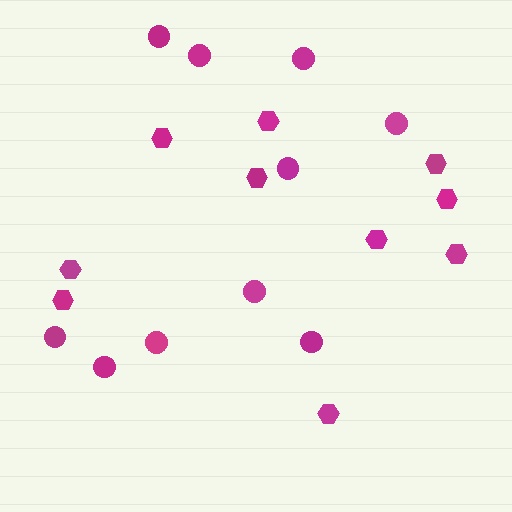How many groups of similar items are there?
There are 2 groups: one group of circles (10) and one group of hexagons (10).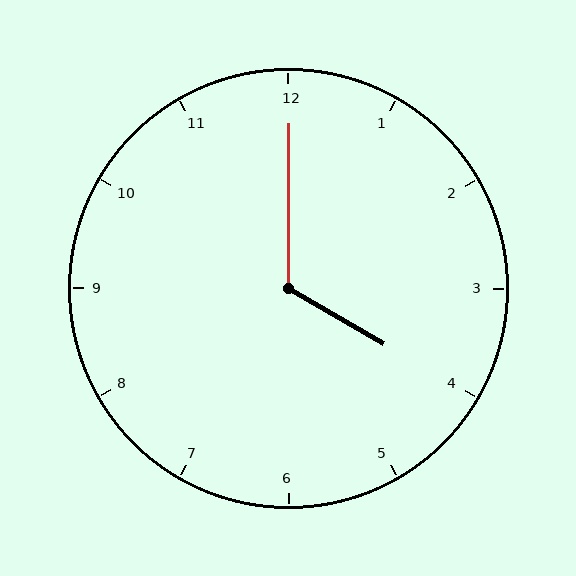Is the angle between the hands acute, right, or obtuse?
It is obtuse.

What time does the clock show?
4:00.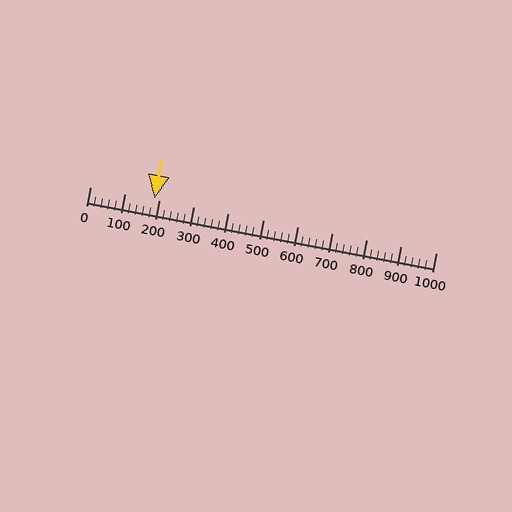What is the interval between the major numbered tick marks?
The major tick marks are spaced 100 units apart.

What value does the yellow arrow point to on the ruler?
The yellow arrow points to approximately 186.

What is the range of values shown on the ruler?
The ruler shows values from 0 to 1000.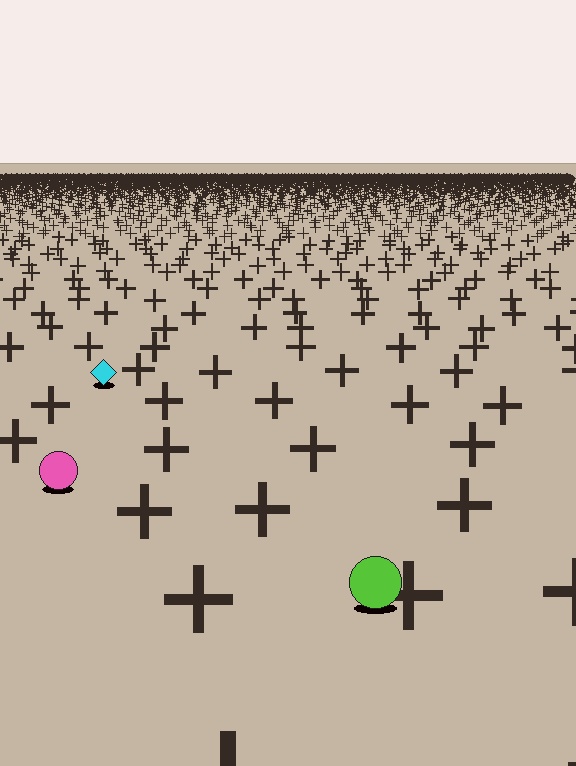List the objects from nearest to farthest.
From nearest to farthest: the lime circle, the pink circle, the cyan diamond.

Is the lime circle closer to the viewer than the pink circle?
Yes. The lime circle is closer — you can tell from the texture gradient: the ground texture is coarser near it.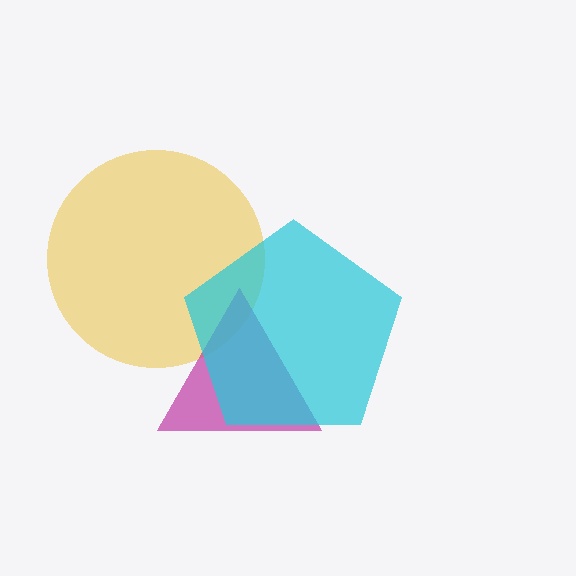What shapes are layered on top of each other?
The layered shapes are: a yellow circle, a magenta triangle, a cyan pentagon.